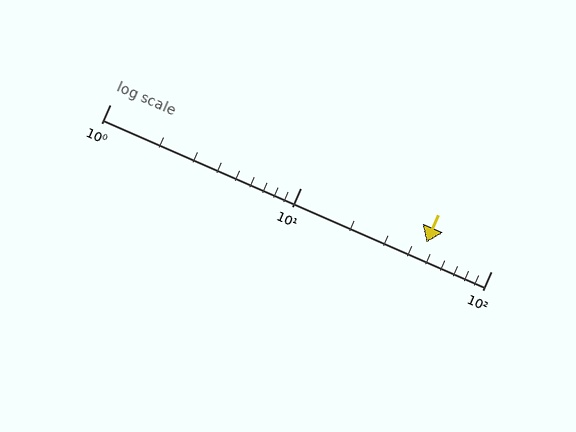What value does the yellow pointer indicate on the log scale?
The pointer indicates approximately 46.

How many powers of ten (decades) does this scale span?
The scale spans 2 decades, from 1 to 100.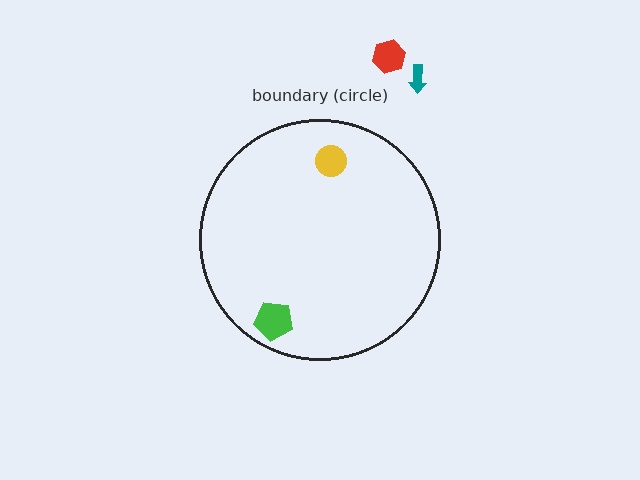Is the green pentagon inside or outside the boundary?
Inside.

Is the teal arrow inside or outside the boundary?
Outside.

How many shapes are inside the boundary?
2 inside, 2 outside.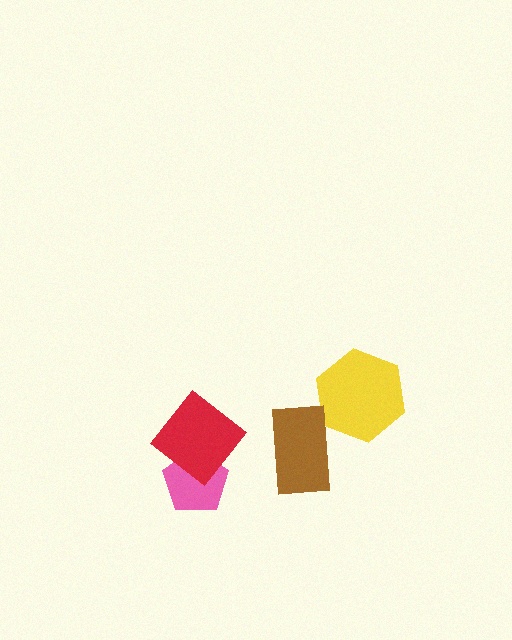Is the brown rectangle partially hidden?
No, no other shape covers it.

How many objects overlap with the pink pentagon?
1 object overlaps with the pink pentagon.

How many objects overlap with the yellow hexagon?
1 object overlaps with the yellow hexagon.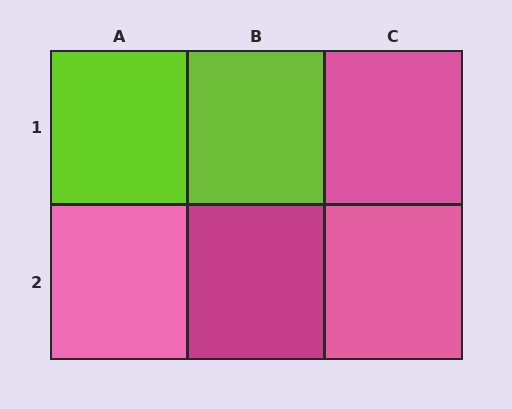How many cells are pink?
3 cells are pink.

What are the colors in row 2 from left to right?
Pink, magenta, pink.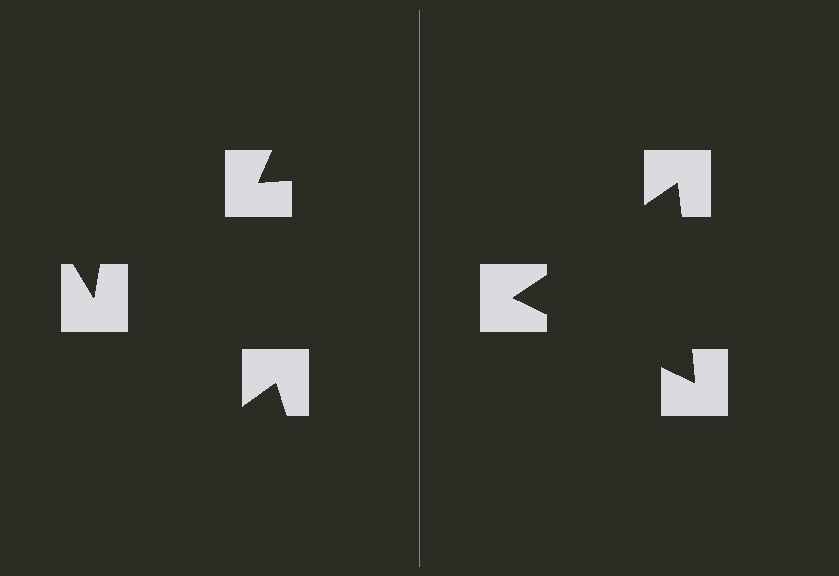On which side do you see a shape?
An illusory triangle appears on the right side. On the left side the wedge cuts are rotated, so no coherent shape forms.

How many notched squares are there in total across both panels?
6 — 3 on each side.